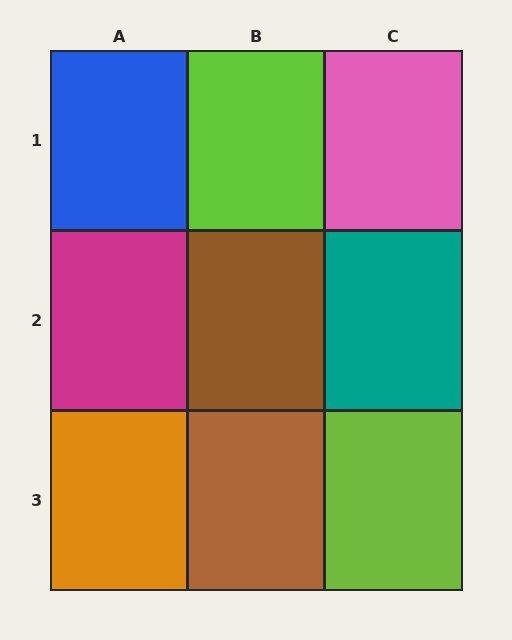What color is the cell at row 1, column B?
Lime.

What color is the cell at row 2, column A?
Magenta.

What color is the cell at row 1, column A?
Blue.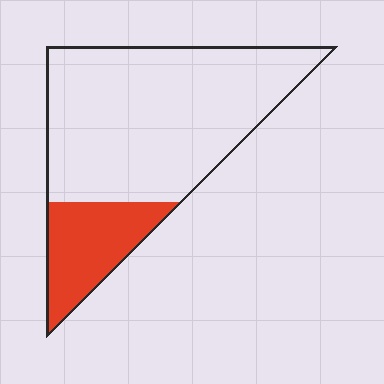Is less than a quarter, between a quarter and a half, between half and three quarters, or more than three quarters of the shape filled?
Less than a quarter.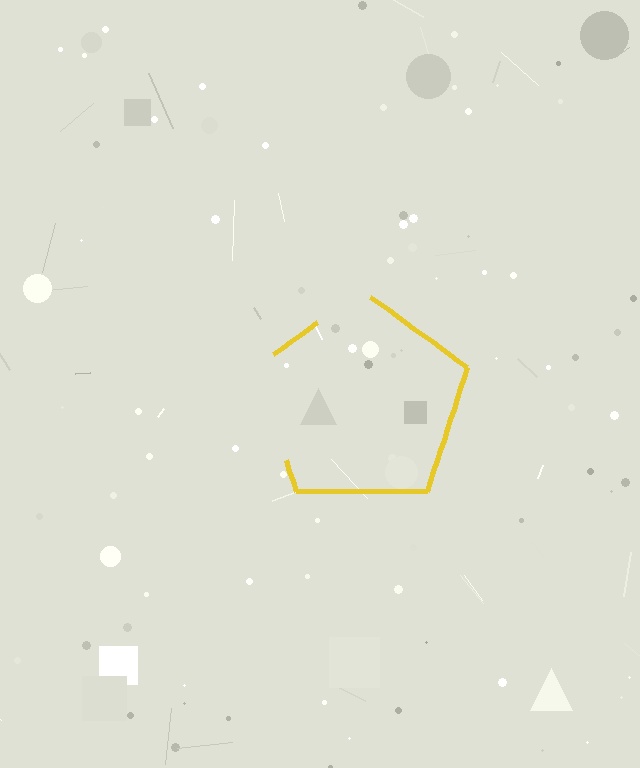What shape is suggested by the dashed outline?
The dashed outline suggests a pentagon.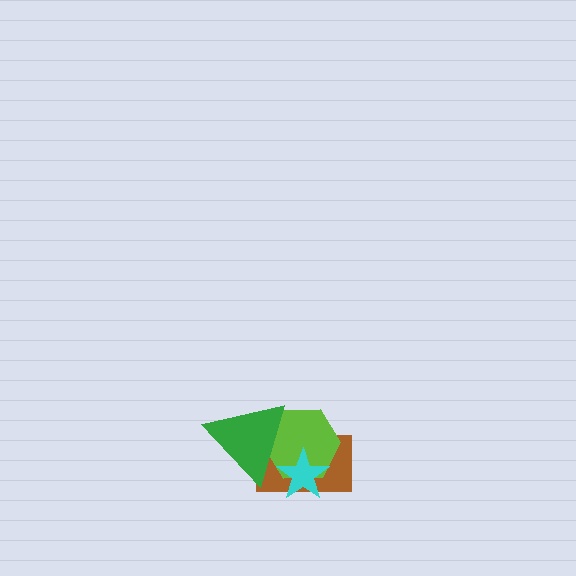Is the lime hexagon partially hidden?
Yes, it is partially covered by another shape.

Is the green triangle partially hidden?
No, no other shape covers it.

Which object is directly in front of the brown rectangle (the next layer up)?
The lime hexagon is directly in front of the brown rectangle.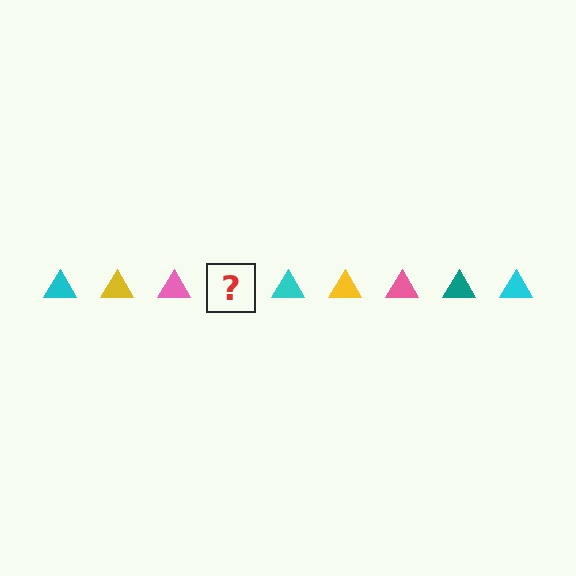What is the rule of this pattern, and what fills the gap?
The rule is that the pattern cycles through cyan, yellow, pink, teal triangles. The gap should be filled with a teal triangle.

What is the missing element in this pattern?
The missing element is a teal triangle.